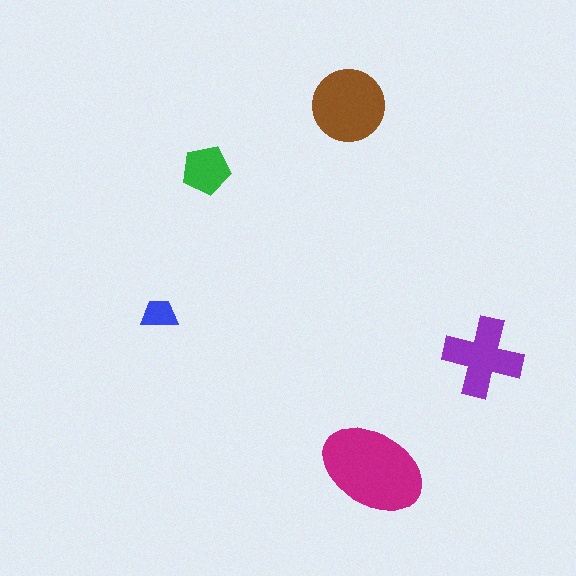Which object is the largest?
The magenta ellipse.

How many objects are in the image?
There are 5 objects in the image.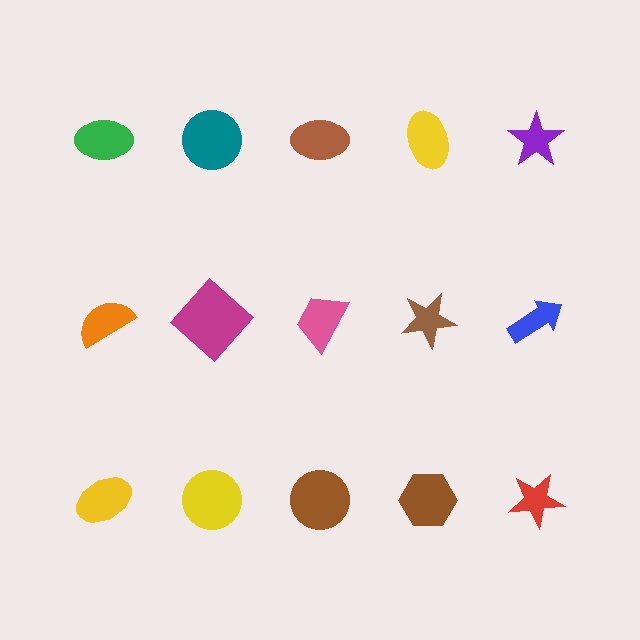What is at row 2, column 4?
A brown star.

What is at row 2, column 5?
A blue arrow.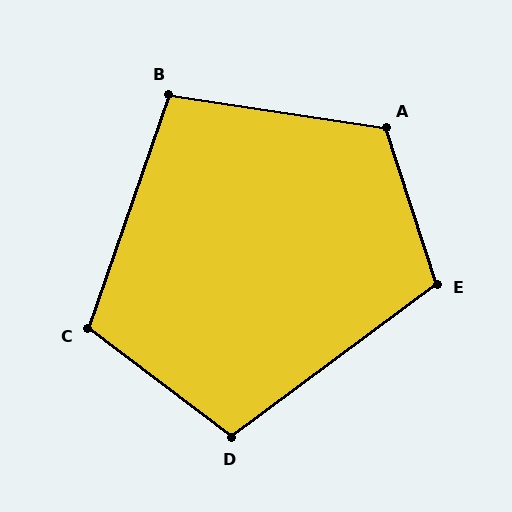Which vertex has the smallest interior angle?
B, at approximately 101 degrees.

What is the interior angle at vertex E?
Approximately 109 degrees (obtuse).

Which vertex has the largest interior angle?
A, at approximately 116 degrees.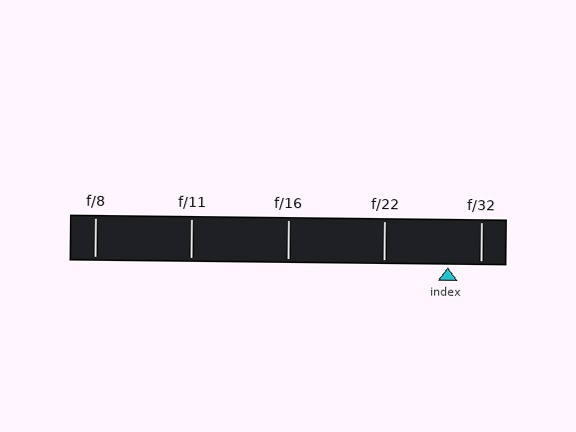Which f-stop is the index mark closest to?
The index mark is closest to f/32.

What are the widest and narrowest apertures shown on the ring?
The widest aperture shown is f/8 and the narrowest is f/32.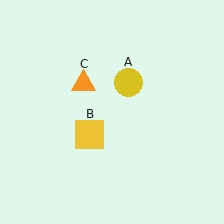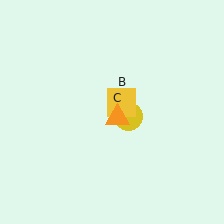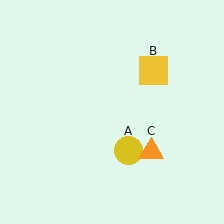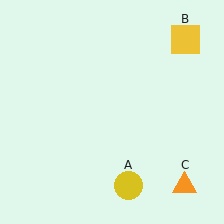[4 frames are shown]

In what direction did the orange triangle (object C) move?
The orange triangle (object C) moved down and to the right.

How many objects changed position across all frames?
3 objects changed position: yellow circle (object A), yellow square (object B), orange triangle (object C).